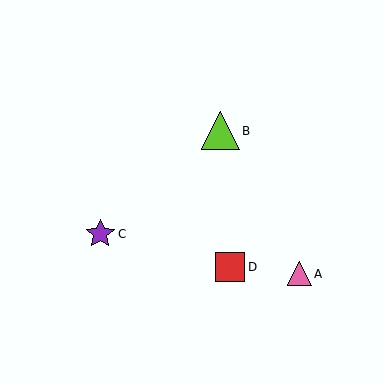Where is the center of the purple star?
The center of the purple star is at (100, 234).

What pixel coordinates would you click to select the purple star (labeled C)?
Click at (100, 234) to select the purple star C.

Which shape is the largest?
The lime triangle (labeled B) is the largest.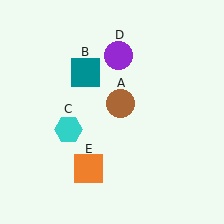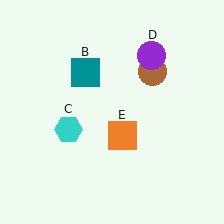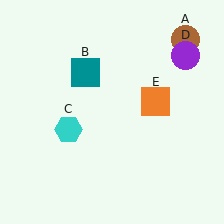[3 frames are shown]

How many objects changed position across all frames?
3 objects changed position: brown circle (object A), purple circle (object D), orange square (object E).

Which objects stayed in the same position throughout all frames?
Teal square (object B) and cyan hexagon (object C) remained stationary.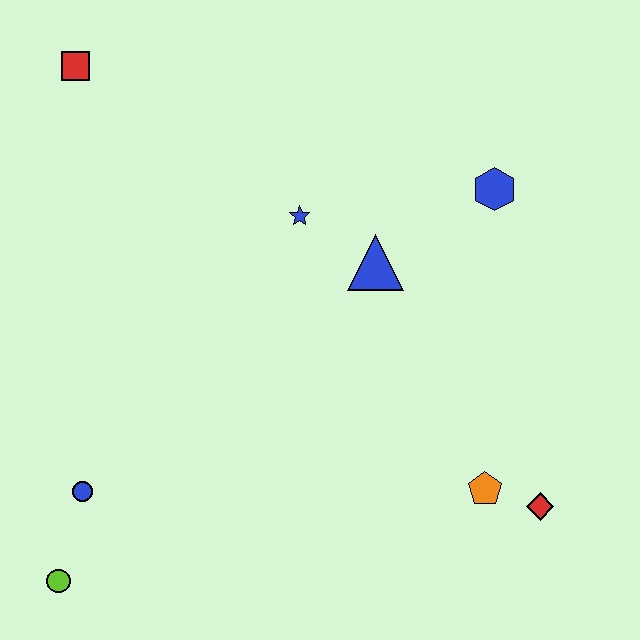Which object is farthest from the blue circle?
The blue hexagon is farthest from the blue circle.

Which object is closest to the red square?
The blue star is closest to the red square.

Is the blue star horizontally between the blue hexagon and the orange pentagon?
No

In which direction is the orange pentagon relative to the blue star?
The orange pentagon is below the blue star.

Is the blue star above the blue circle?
Yes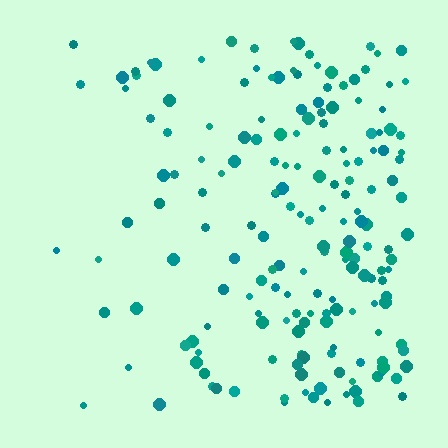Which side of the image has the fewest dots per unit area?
The left.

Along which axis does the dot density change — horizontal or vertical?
Horizontal.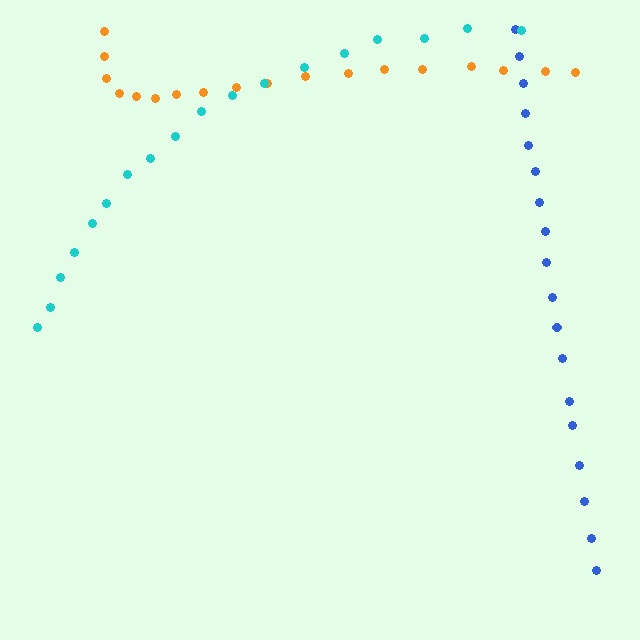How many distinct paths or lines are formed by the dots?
There are 3 distinct paths.